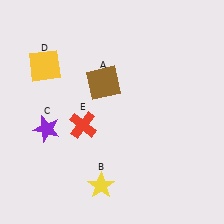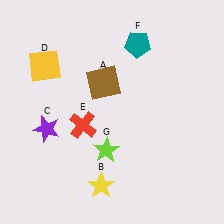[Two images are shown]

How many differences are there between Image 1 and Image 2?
There are 2 differences between the two images.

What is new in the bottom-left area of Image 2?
A lime star (G) was added in the bottom-left area of Image 2.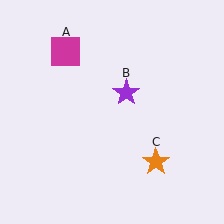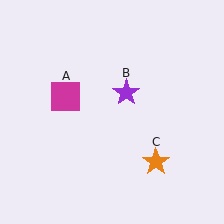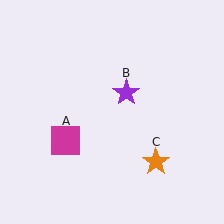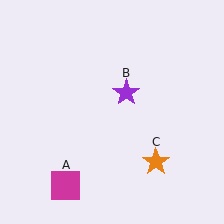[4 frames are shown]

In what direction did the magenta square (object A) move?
The magenta square (object A) moved down.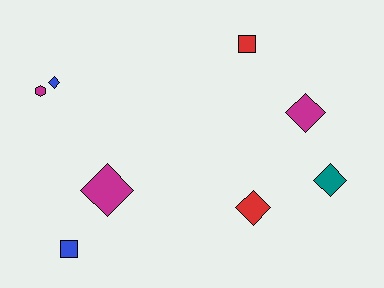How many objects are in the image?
There are 8 objects.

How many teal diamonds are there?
There is 1 teal diamond.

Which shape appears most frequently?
Diamond, with 5 objects.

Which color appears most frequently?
Magenta, with 3 objects.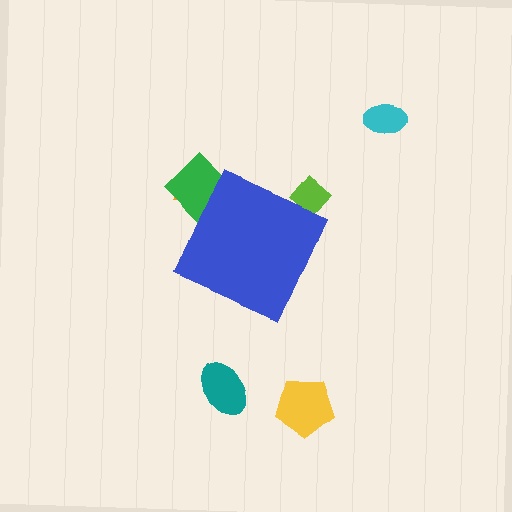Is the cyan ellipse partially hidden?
No, the cyan ellipse is fully visible.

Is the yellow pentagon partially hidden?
No, the yellow pentagon is fully visible.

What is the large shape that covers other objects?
A blue diamond.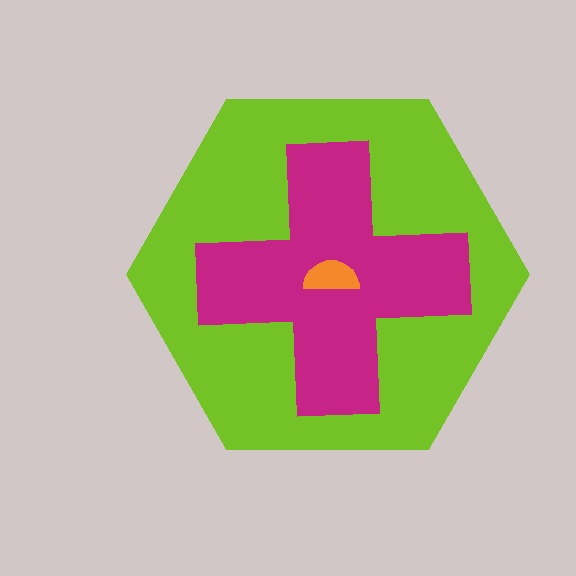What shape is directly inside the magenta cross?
The orange semicircle.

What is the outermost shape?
The lime hexagon.